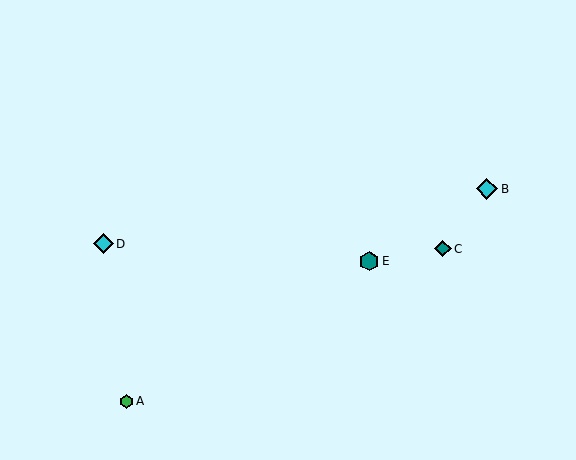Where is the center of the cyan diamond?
The center of the cyan diamond is at (103, 244).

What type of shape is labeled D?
Shape D is a cyan diamond.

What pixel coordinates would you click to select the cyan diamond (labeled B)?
Click at (487, 189) to select the cyan diamond B.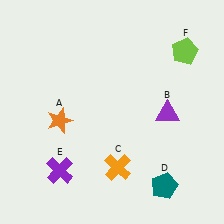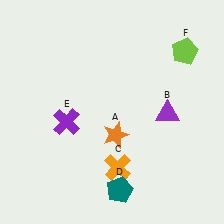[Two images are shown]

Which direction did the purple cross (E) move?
The purple cross (E) moved up.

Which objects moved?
The objects that moved are: the orange star (A), the teal pentagon (D), the purple cross (E).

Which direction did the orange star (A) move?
The orange star (A) moved right.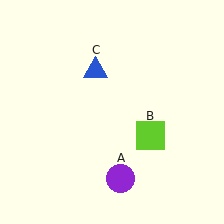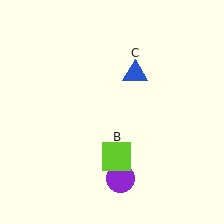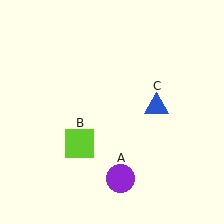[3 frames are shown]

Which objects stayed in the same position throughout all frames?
Purple circle (object A) remained stationary.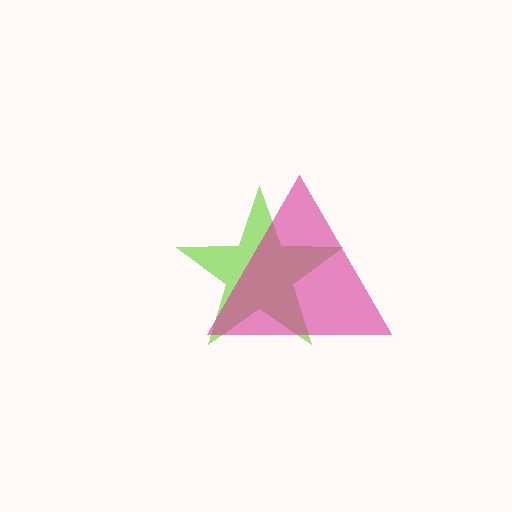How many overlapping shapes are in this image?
There are 2 overlapping shapes in the image.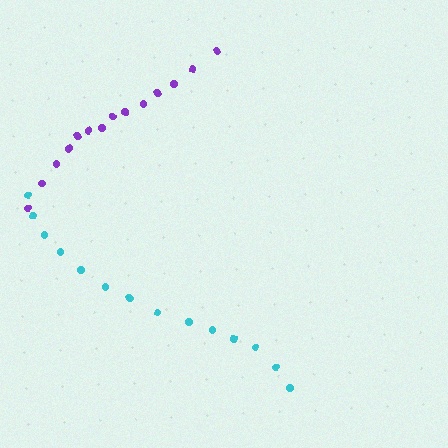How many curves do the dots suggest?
There are 2 distinct paths.